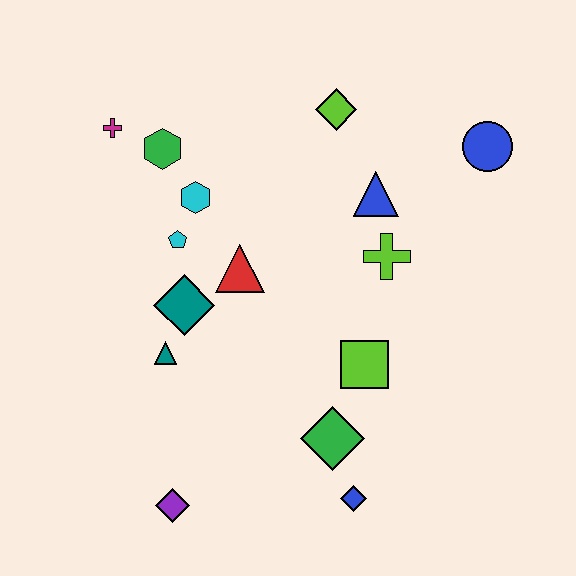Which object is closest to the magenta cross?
The green hexagon is closest to the magenta cross.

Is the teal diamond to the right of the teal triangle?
Yes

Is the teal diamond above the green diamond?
Yes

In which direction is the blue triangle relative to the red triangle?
The blue triangle is to the right of the red triangle.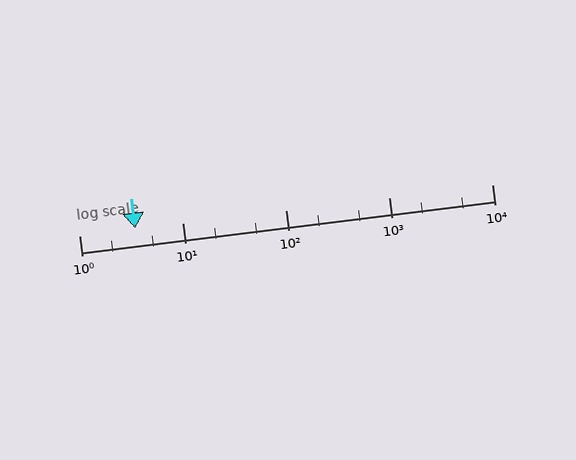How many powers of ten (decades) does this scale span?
The scale spans 4 decades, from 1 to 10000.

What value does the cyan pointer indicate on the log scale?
The pointer indicates approximately 3.5.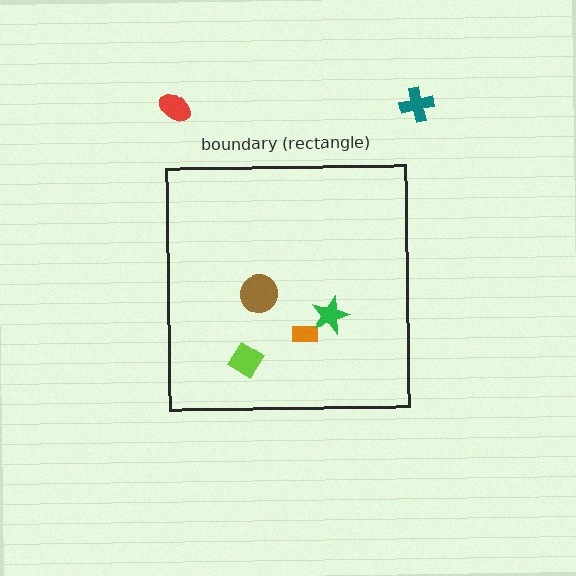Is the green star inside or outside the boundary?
Inside.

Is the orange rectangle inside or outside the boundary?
Inside.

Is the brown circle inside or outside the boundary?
Inside.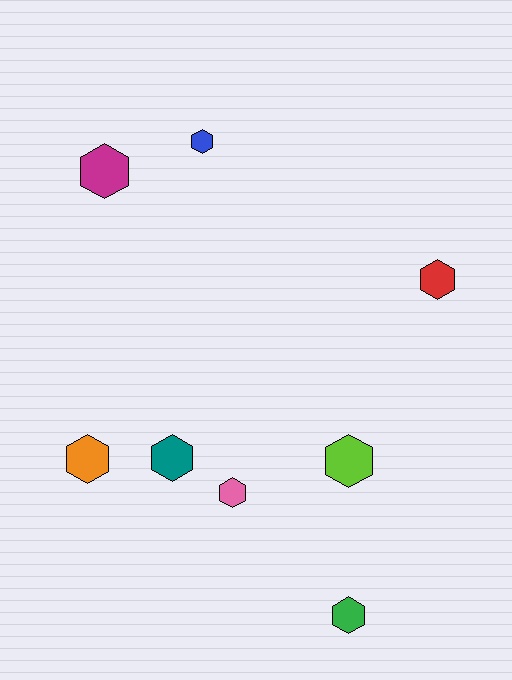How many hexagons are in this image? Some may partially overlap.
There are 8 hexagons.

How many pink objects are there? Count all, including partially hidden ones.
There is 1 pink object.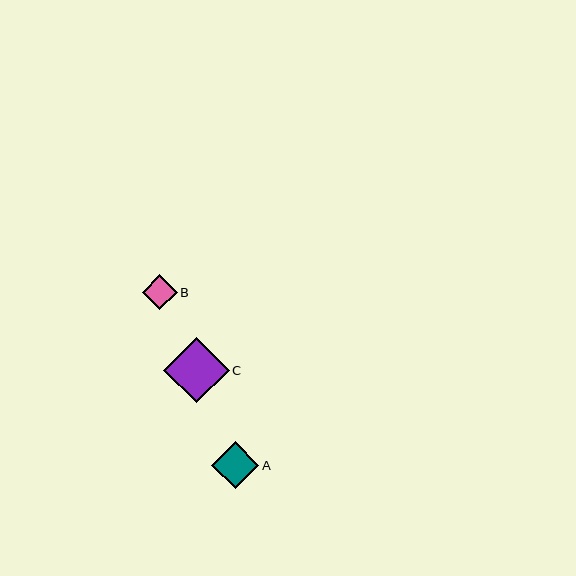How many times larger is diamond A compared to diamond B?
Diamond A is approximately 1.3 times the size of diamond B.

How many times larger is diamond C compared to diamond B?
Diamond C is approximately 1.9 times the size of diamond B.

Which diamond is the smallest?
Diamond B is the smallest with a size of approximately 35 pixels.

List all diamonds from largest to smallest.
From largest to smallest: C, A, B.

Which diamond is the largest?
Diamond C is the largest with a size of approximately 65 pixels.